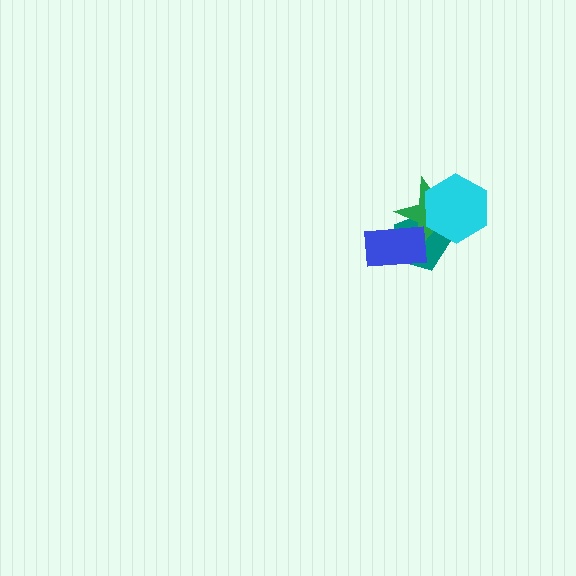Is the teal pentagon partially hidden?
Yes, it is partially covered by another shape.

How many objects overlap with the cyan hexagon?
2 objects overlap with the cyan hexagon.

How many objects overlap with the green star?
3 objects overlap with the green star.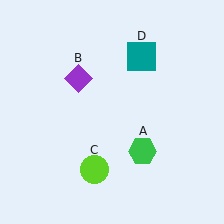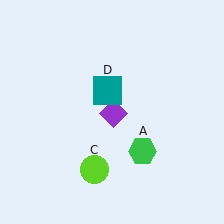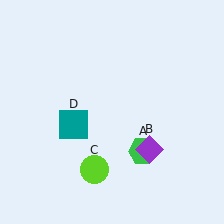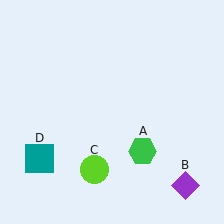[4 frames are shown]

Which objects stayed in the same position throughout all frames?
Green hexagon (object A) and lime circle (object C) remained stationary.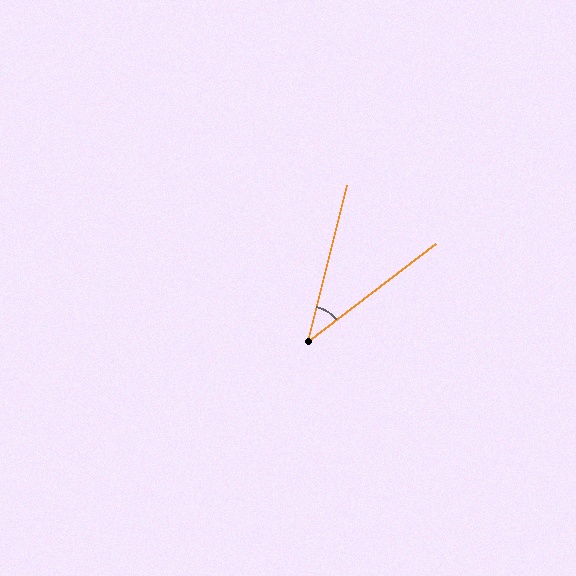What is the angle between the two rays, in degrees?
Approximately 39 degrees.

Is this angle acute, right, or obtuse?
It is acute.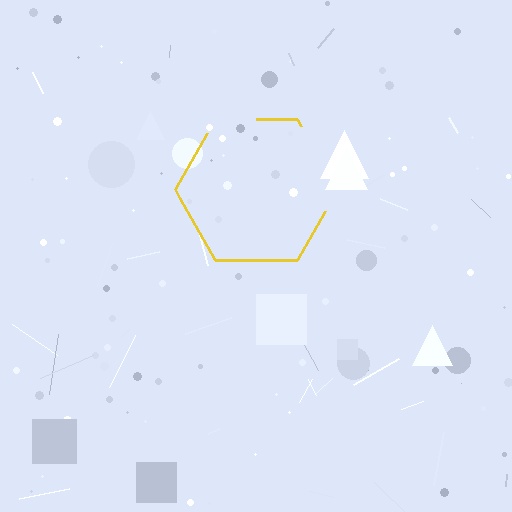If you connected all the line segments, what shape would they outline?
They would outline a hexagon.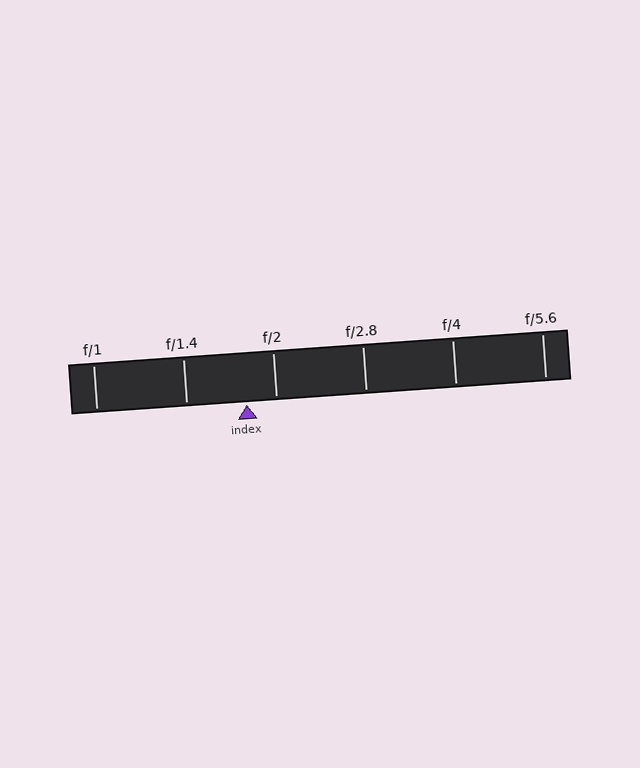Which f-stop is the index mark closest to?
The index mark is closest to f/2.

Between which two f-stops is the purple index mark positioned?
The index mark is between f/1.4 and f/2.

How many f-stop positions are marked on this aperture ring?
There are 6 f-stop positions marked.